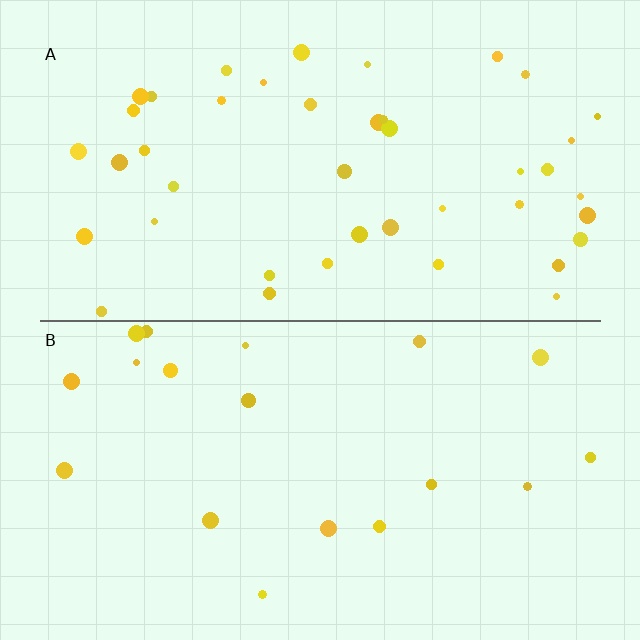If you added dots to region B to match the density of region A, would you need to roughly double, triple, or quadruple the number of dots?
Approximately double.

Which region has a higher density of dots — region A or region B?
A (the top).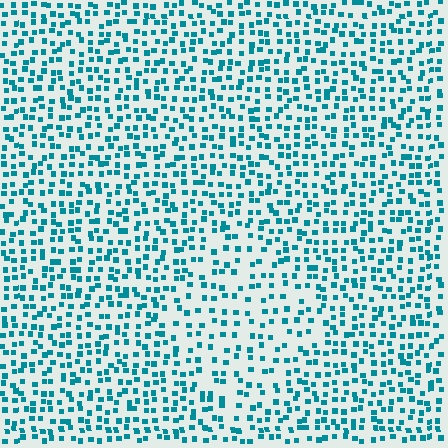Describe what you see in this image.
The image contains small teal elements arranged at two different densities. A diamond-shaped region is visible where the elements are less densely packed than the surrounding area.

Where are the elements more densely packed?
The elements are more densely packed outside the diamond boundary.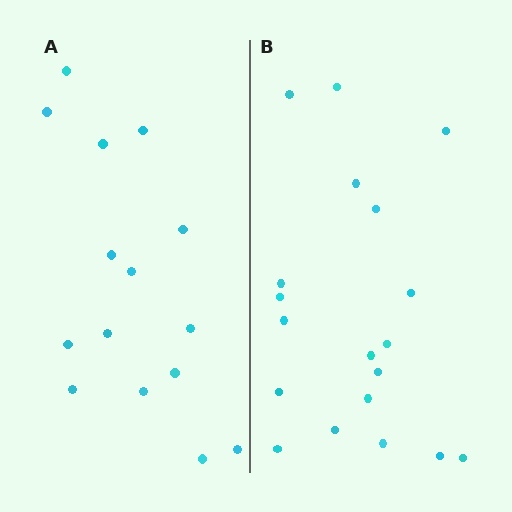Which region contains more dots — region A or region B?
Region B (the right region) has more dots.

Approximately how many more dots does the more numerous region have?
Region B has about 4 more dots than region A.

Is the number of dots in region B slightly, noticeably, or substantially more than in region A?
Region B has noticeably more, but not dramatically so. The ratio is roughly 1.3 to 1.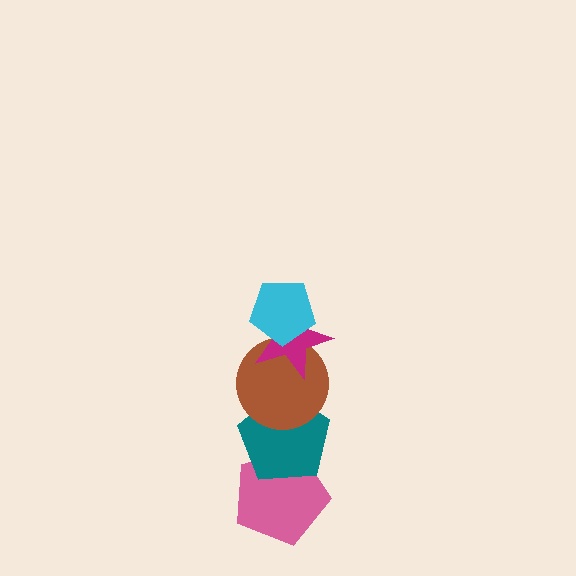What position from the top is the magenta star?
The magenta star is 2nd from the top.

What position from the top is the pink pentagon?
The pink pentagon is 5th from the top.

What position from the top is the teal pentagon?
The teal pentagon is 4th from the top.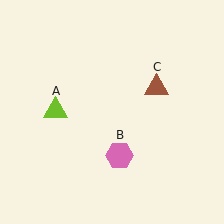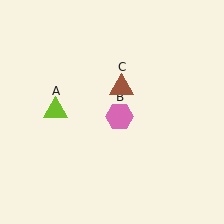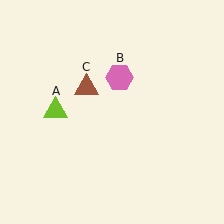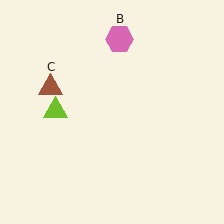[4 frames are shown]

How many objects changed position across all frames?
2 objects changed position: pink hexagon (object B), brown triangle (object C).